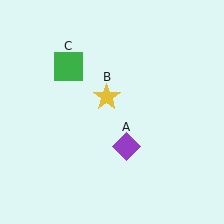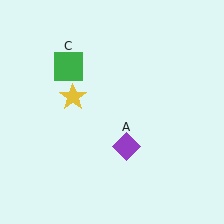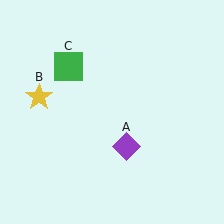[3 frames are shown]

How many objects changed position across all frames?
1 object changed position: yellow star (object B).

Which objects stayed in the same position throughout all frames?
Purple diamond (object A) and green square (object C) remained stationary.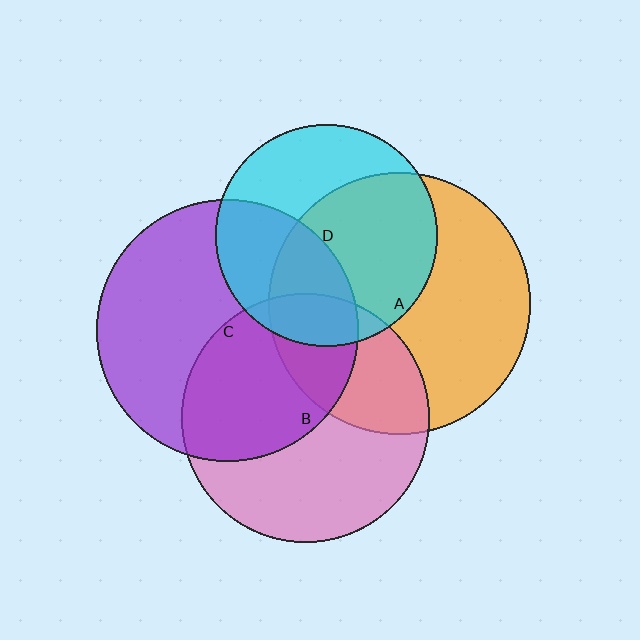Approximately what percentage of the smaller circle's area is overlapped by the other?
Approximately 35%.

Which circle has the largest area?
Circle A (orange).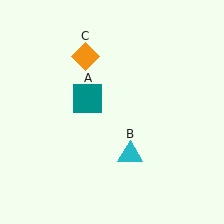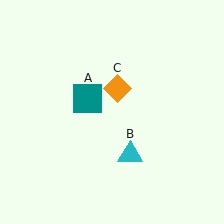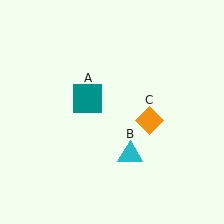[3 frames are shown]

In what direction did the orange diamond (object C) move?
The orange diamond (object C) moved down and to the right.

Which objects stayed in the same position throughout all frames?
Teal square (object A) and cyan triangle (object B) remained stationary.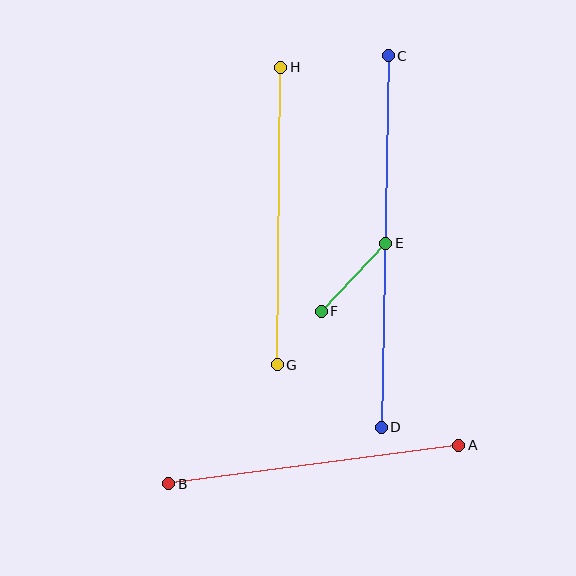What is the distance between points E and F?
The distance is approximately 94 pixels.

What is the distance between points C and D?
The distance is approximately 371 pixels.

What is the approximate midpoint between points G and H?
The midpoint is at approximately (279, 216) pixels.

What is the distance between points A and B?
The distance is approximately 293 pixels.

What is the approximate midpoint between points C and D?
The midpoint is at approximately (385, 241) pixels.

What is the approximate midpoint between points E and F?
The midpoint is at approximately (354, 277) pixels.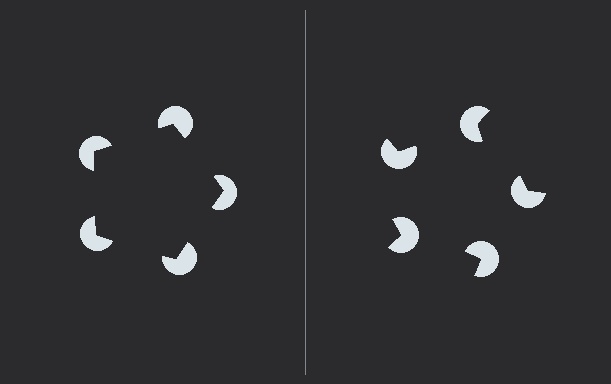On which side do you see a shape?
An illusory pentagon appears on the left side. On the right side the wedge cuts are rotated, so no coherent shape forms.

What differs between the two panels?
The pac-man discs are positioned identically on both sides; only the wedge orientations differ. On the left they align to a pentagon; on the right they are misaligned.